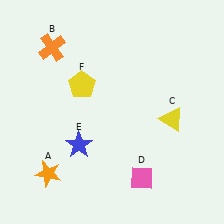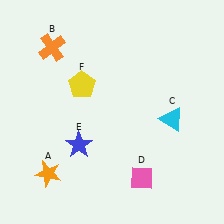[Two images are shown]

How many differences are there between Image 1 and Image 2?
There is 1 difference between the two images.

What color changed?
The triangle (C) changed from yellow in Image 1 to cyan in Image 2.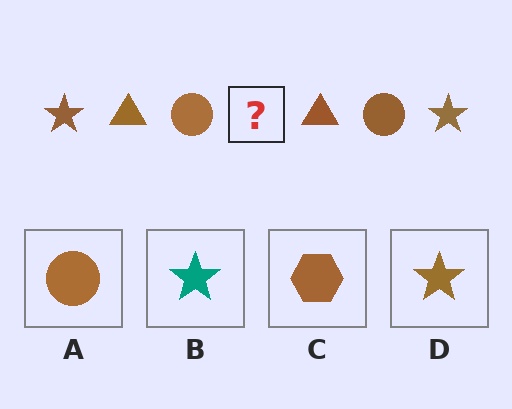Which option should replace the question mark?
Option D.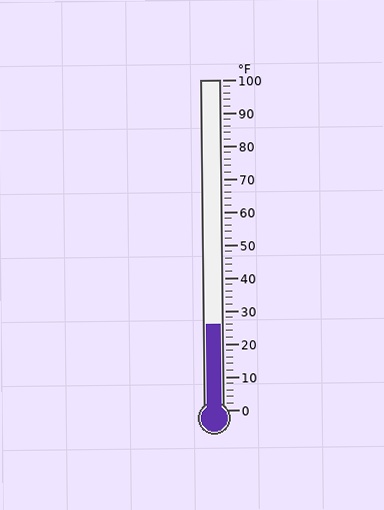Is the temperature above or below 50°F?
The temperature is below 50°F.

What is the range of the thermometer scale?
The thermometer scale ranges from 0°F to 100°F.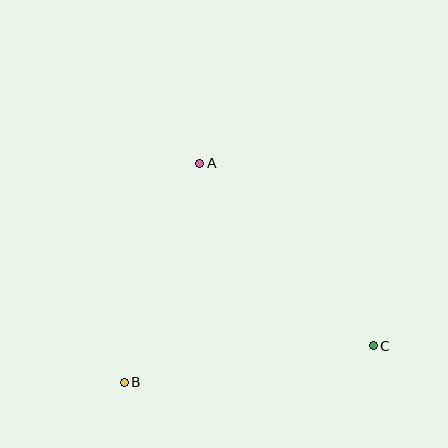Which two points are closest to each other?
Points A and B are closest to each other.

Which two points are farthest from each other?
Points B and C are farthest from each other.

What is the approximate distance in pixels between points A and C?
The distance between A and C is approximately 252 pixels.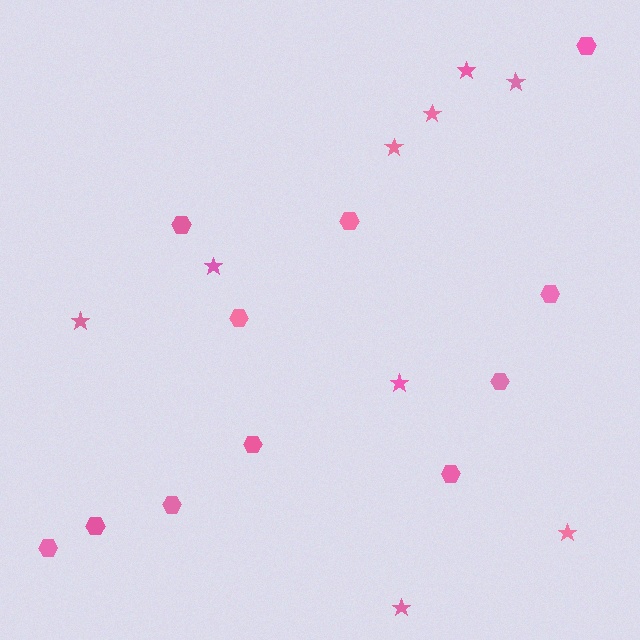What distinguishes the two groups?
There are 2 groups: one group of hexagons (11) and one group of stars (9).